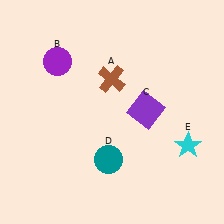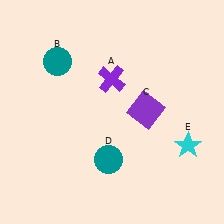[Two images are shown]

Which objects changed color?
A changed from brown to purple. B changed from purple to teal.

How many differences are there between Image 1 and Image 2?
There are 2 differences between the two images.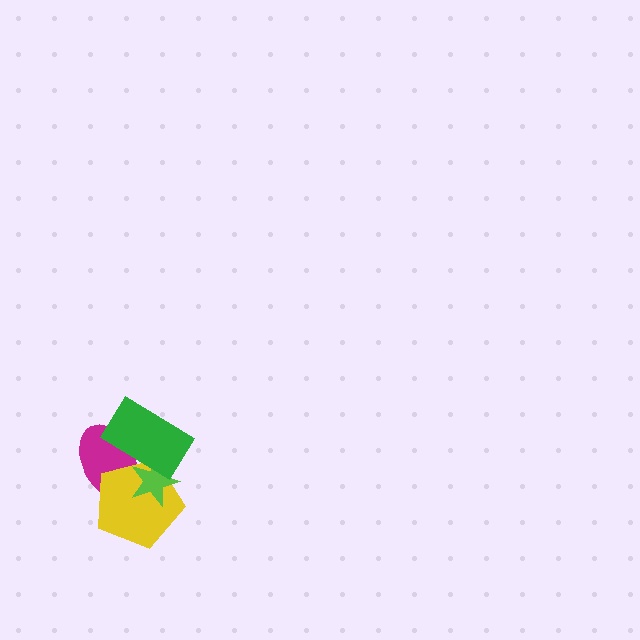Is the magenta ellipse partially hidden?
Yes, it is partially covered by another shape.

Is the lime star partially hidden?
Yes, it is partially covered by another shape.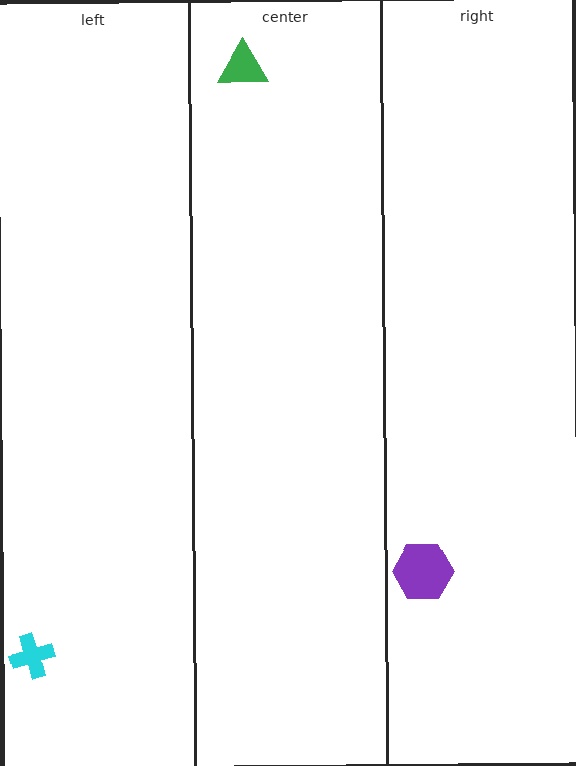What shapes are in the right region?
The purple hexagon.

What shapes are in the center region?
The green triangle.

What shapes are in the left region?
The cyan cross.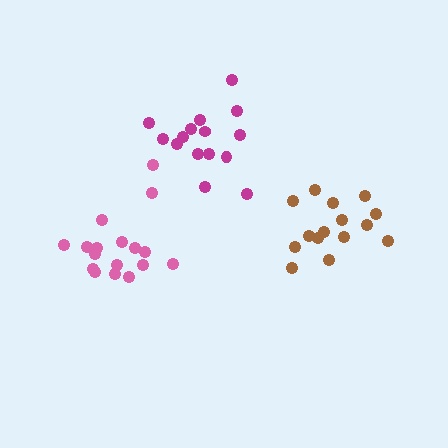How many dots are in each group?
Group 1: 17 dots, Group 2: 15 dots, Group 3: 15 dots (47 total).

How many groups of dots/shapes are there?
There are 3 groups.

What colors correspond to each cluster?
The clusters are colored: pink, brown, magenta.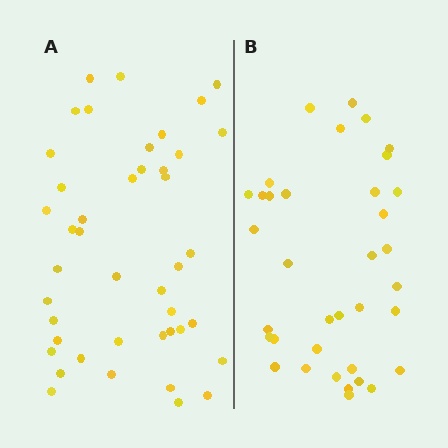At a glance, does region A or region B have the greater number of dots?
Region A (the left region) has more dots.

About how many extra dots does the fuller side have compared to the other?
Region A has roughly 8 or so more dots than region B.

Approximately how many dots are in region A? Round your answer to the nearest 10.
About 40 dots. (The exact count is 43, which rounds to 40.)